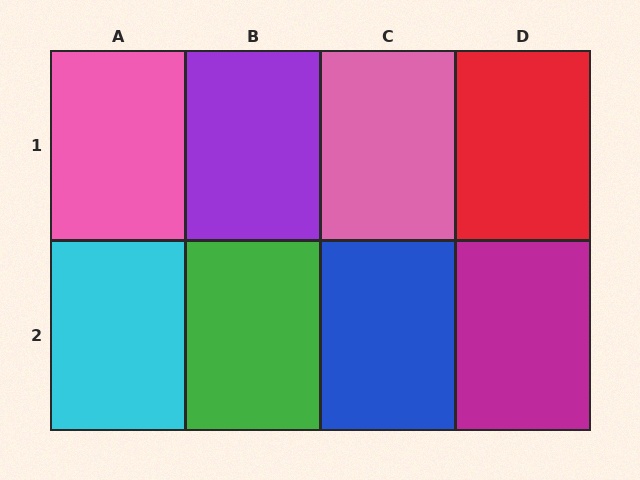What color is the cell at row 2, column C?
Blue.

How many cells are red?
1 cell is red.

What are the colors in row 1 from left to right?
Pink, purple, pink, red.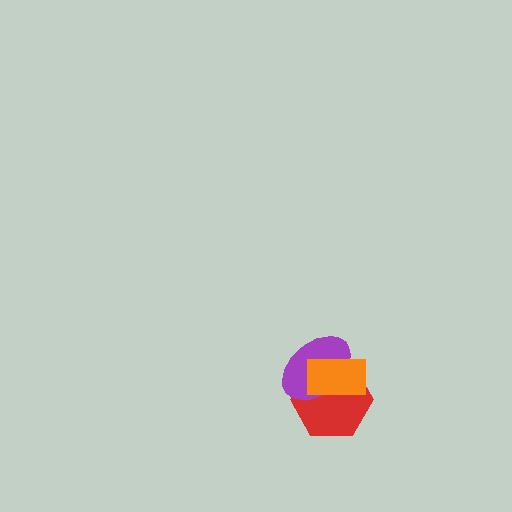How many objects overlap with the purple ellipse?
2 objects overlap with the purple ellipse.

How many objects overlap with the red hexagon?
2 objects overlap with the red hexagon.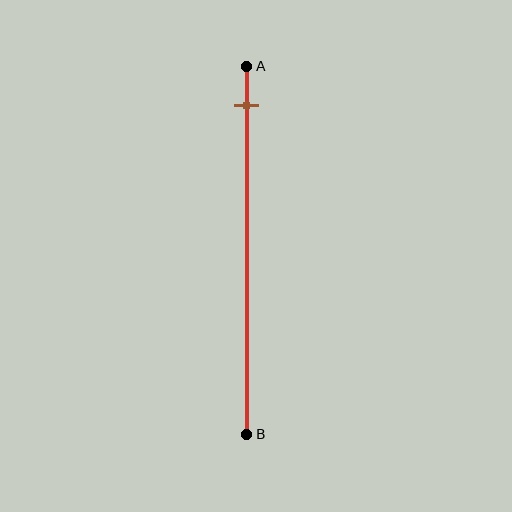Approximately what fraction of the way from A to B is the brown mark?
The brown mark is approximately 10% of the way from A to B.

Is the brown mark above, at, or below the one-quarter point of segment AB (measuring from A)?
The brown mark is above the one-quarter point of segment AB.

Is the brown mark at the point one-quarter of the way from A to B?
No, the mark is at about 10% from A, not at the 25% one-quarter point.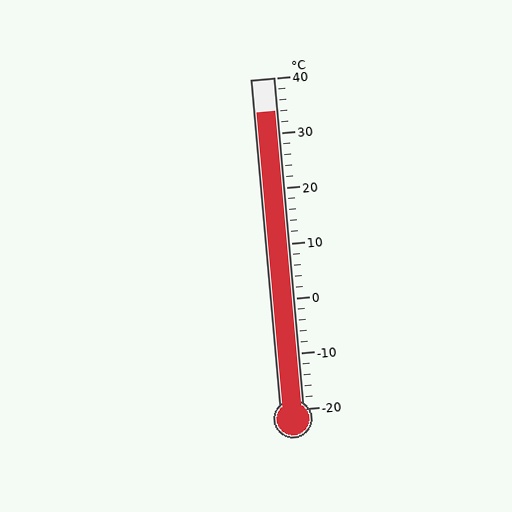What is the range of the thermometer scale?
The thermometer scale ranges from -20°C to 40°C.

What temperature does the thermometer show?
The thermometer shows approximately 34°C.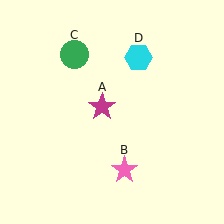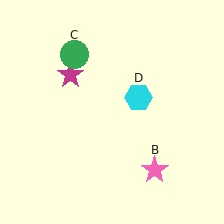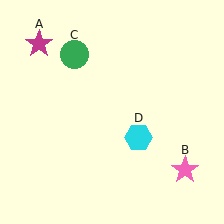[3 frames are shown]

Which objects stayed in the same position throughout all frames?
Green circle (object C) remained stationary.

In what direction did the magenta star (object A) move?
The magenta star (object A) moved up and to the left.